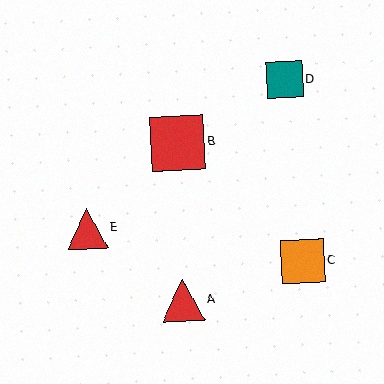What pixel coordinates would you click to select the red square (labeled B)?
Click at (178, 143) to select the red square B.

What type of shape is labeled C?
Shape C is an orange square.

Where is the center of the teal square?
The center of the teal square is at (285, 80).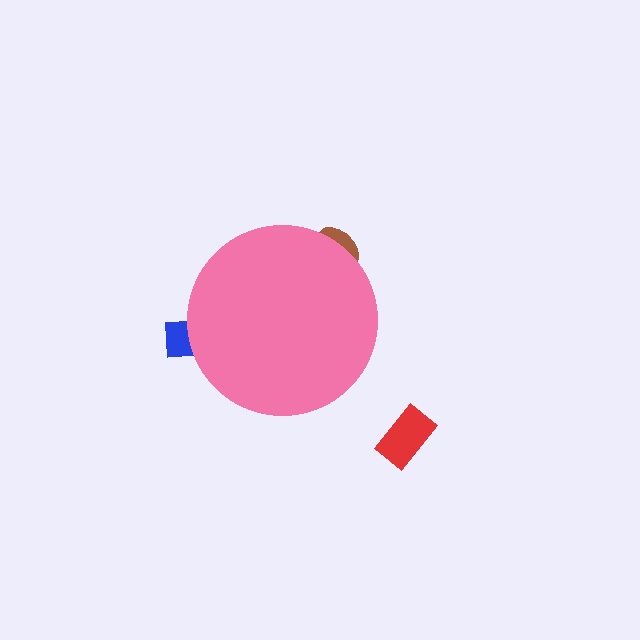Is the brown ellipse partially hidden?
Yes, the brown ellipse is partially hidden behind the pink circle.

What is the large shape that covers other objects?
A pink circle.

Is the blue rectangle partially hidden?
Yes, the blue rectangle is partially hidden behind the pink circle.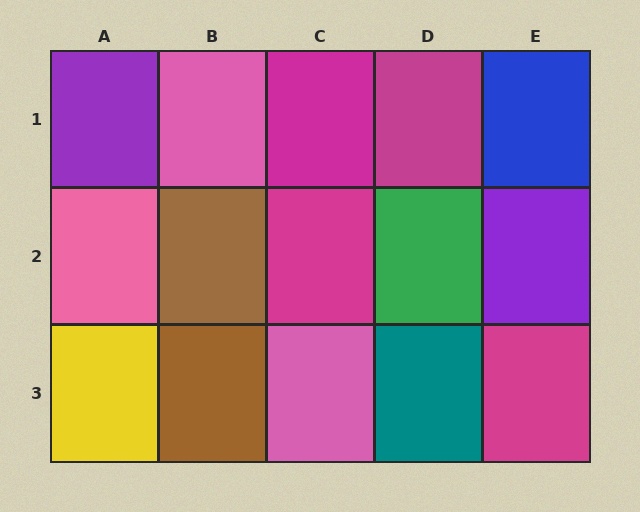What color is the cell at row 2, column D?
Green.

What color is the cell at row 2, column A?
Pink.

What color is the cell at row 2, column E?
Purple.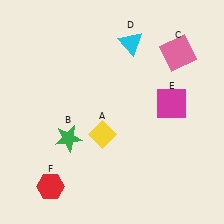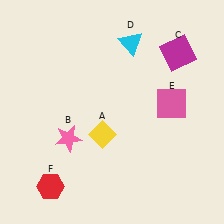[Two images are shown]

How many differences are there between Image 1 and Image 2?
There are 3 differences between the two images.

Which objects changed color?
B changed from green to pink. C changed from pink to magenta. E changed from magenta to pink.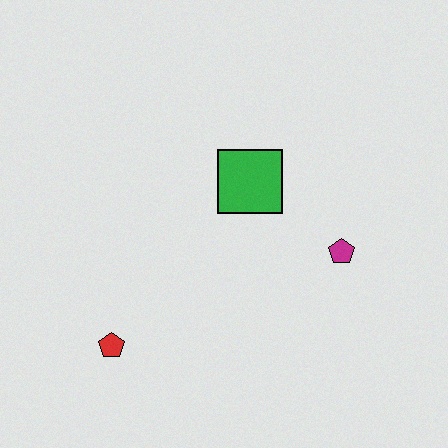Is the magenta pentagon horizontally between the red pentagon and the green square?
No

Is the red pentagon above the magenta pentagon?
No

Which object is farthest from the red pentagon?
The magenta pentagon is farthest from the red pentagon.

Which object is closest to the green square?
The magenta pentagon is closest to the green square.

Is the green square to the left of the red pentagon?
No